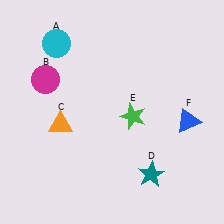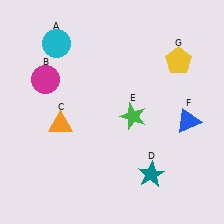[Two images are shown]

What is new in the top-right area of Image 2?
A yellow pentagon (G) was added in the top-right area of Image 2.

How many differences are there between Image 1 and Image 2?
There is 1 difference between the two images.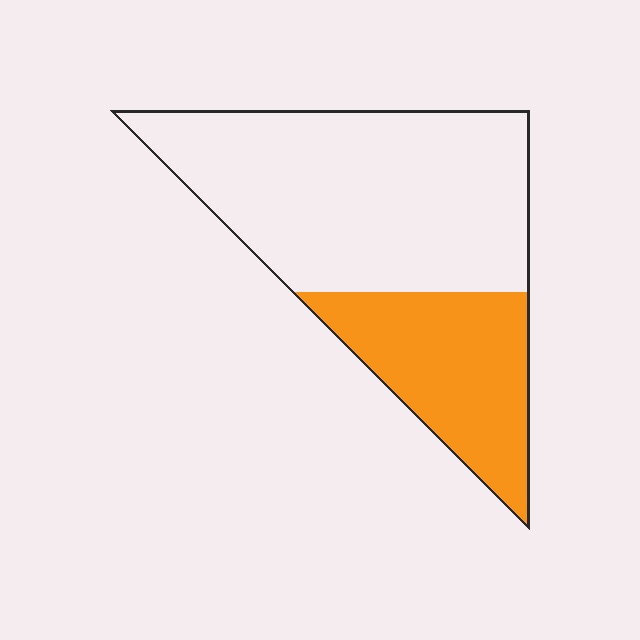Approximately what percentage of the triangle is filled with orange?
Approximately 30%.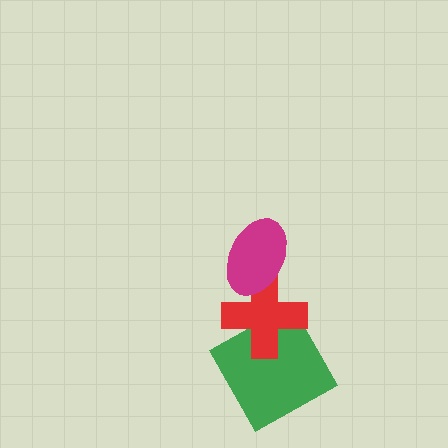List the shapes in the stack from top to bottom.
From top to bottom: the magenta ellipse, the red cross, the green square.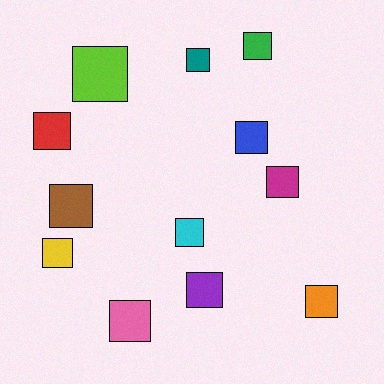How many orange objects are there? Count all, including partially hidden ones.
There is 1 orange object.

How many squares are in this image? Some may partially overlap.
There are 12 squares.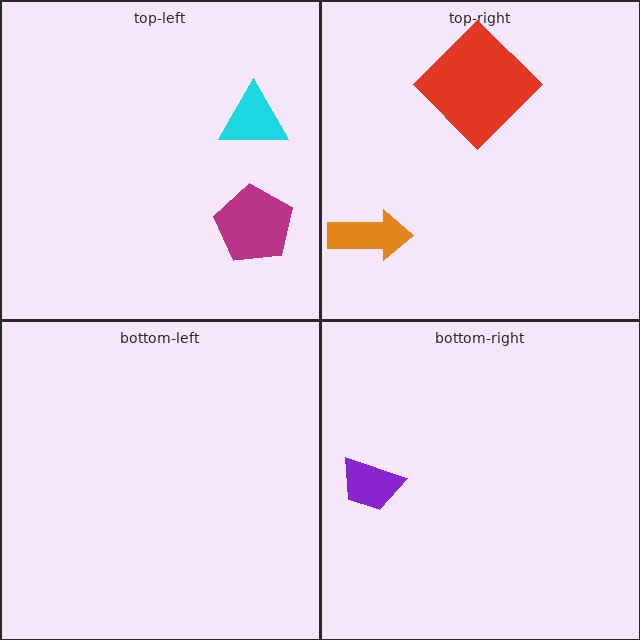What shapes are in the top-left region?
The magenta pentagon, the cyan triangle.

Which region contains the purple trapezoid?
The bottom-right region.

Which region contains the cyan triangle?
The top-left region.